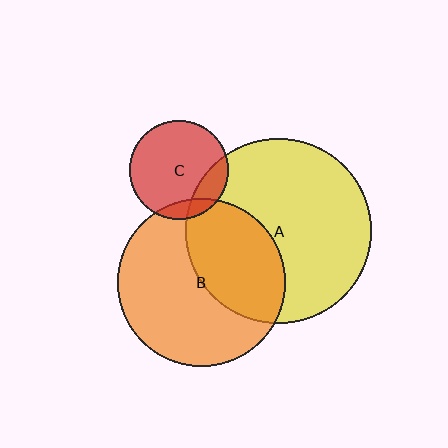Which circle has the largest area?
Circle A (yellow).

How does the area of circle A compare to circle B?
Approximately 1.2 times.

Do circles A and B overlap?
Yes.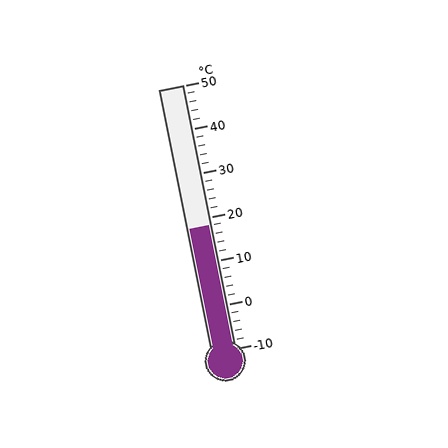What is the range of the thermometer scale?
The thermometer scale ranges from -10°C to 50°C.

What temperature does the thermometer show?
The thermometer shows approximately 18°C.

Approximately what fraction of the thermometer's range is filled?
The thermometer is filled to approximately 45% of its range.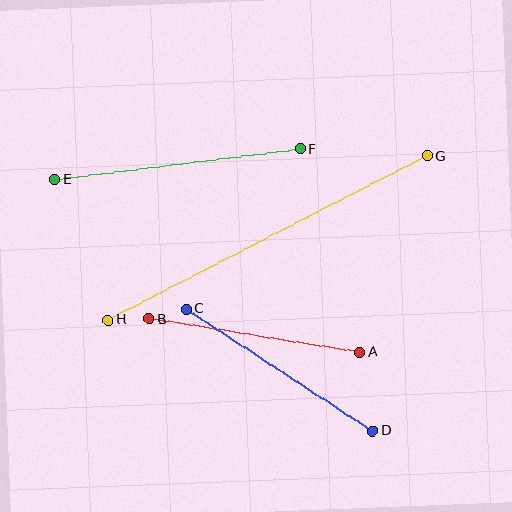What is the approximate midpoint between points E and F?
The midpoint is at approximately (178, 164) pixels.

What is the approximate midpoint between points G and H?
The midpoint is at approximately (268, 238) pixels.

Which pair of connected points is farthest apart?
Points G and H are farthest apart.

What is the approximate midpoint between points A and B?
The midpoint is at approximately (254, 336) pixels.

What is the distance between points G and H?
The distance is approximately 359 pixels.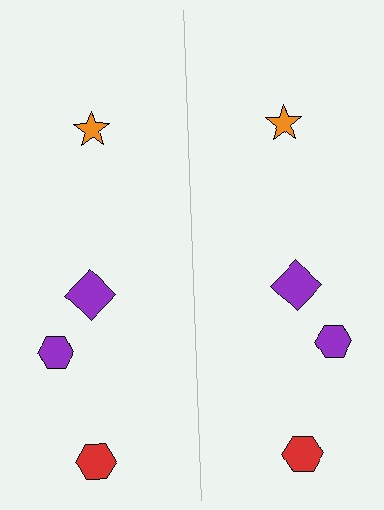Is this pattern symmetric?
Yes, this pattern has bilateral (reflection) symmetry.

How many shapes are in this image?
There are 8 shapes in this image.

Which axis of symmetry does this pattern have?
The pattern has a vertical axis of symmetry running through the center of the image.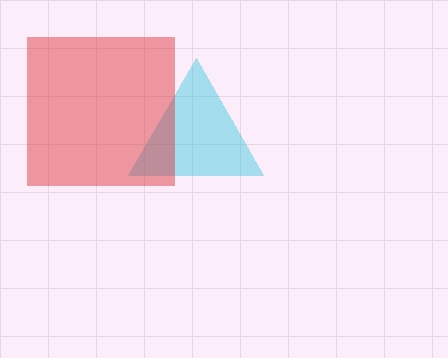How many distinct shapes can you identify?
There are 2 distinct shapes: a cyan triangle, a red square.